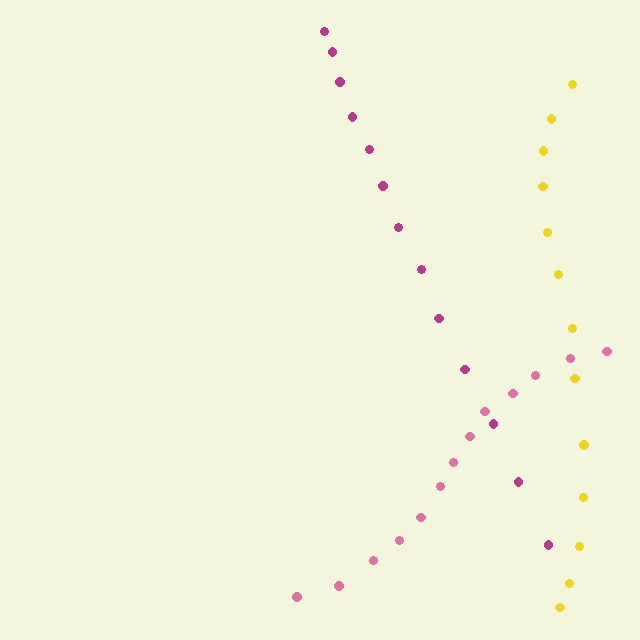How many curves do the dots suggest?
There are 3 distinct paths.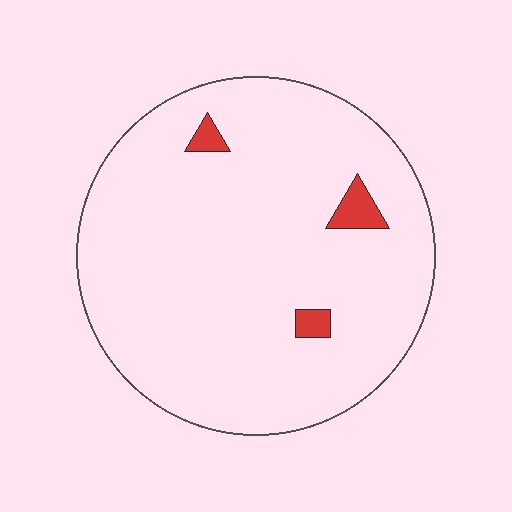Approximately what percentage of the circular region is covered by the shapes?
Approximately 5%.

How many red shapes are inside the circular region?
3.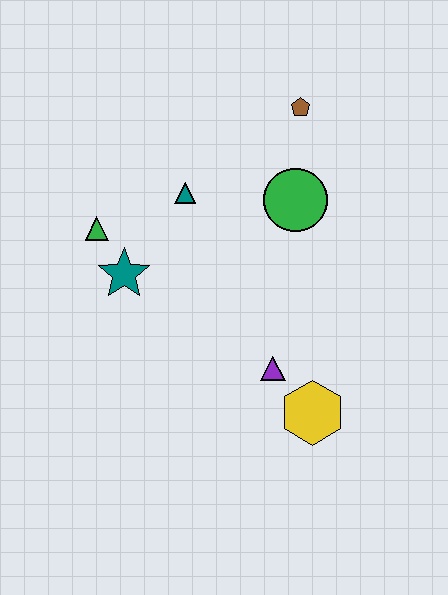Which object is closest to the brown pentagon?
The green circle is closest to the brown pentagon.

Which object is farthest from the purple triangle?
The brown pentagon is farthest from the purple triangle.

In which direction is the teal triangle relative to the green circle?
The teal triangle is to the left of the green circle.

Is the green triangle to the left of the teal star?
Yes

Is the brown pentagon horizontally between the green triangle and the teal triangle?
No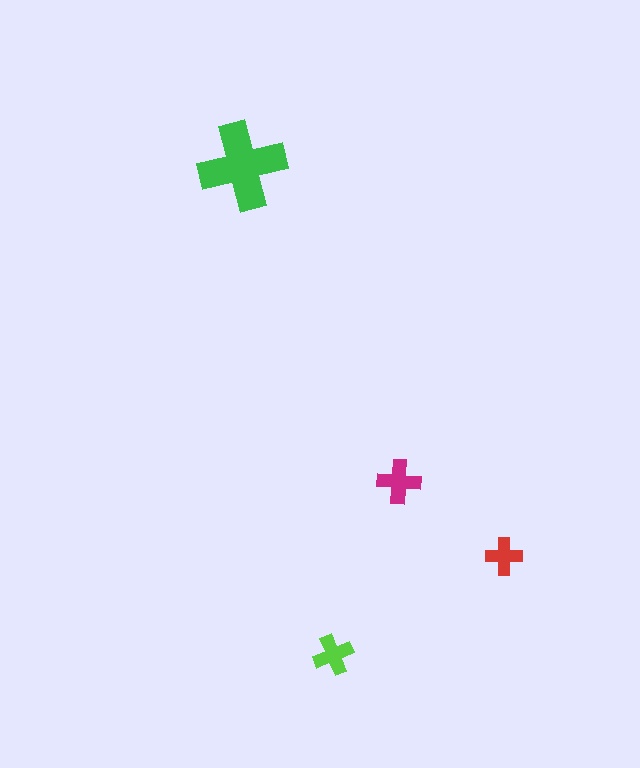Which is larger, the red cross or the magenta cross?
The magenta one.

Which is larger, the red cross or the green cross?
The green one.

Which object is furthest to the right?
The red cross is rightmost.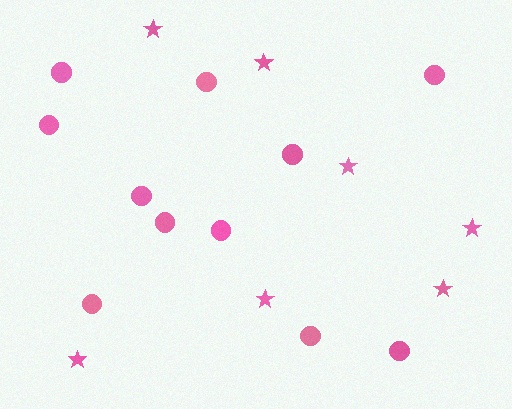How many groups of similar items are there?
There are 2 groups: one group of circles (11) and one group of stars (7).